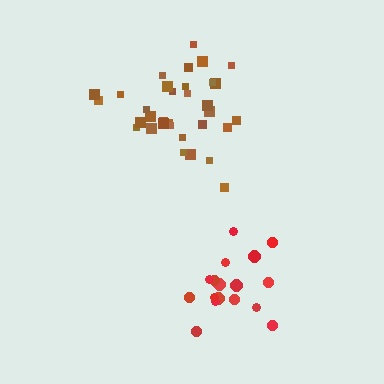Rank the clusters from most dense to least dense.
brown, red.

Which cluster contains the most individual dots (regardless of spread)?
Brown (33).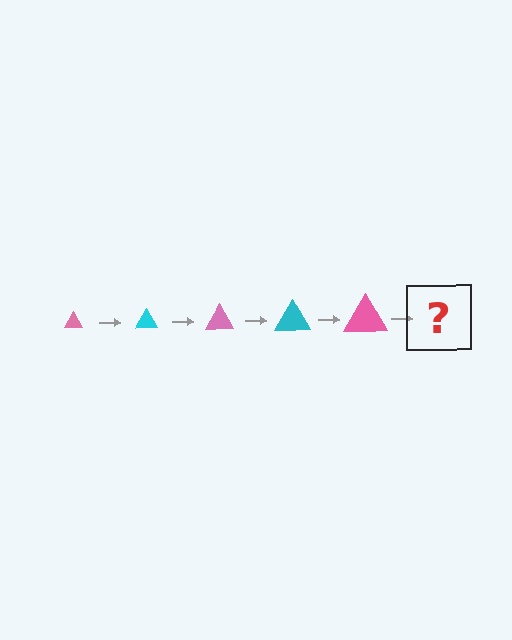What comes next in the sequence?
The next element should be a cyan triangle, larger than the previous one.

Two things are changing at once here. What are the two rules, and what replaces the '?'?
The two rules are that the triangle grows larger each step and the color cycles through pink and cyan. The '?' should be a cyan triangle, larger than the previous one.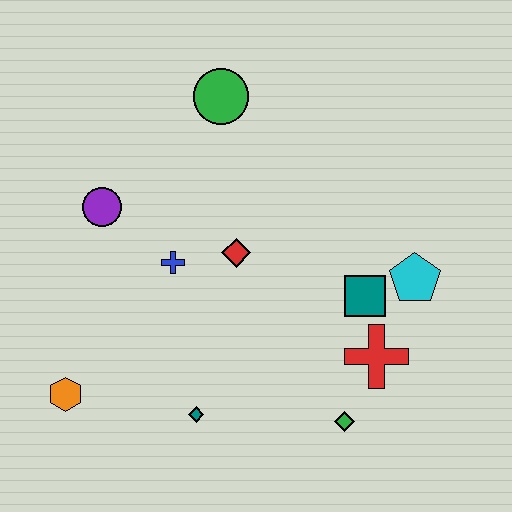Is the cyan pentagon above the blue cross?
No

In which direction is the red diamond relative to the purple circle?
The red diamond is to the right of the purple circle.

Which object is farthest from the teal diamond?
The green circle is farthest from the teal diamond.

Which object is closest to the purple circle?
The blue cross is closest to the purple circle.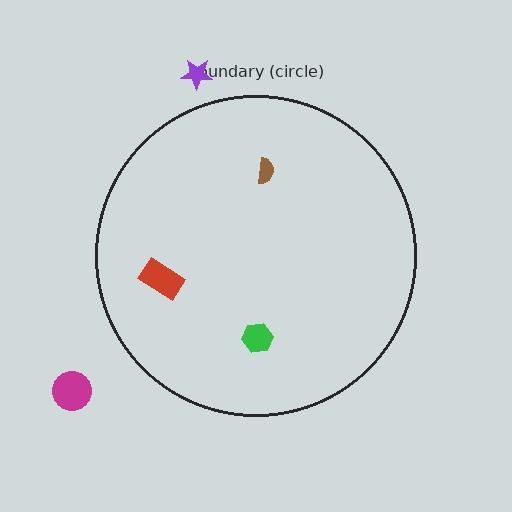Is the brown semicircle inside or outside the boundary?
Inside.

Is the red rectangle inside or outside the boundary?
Inside.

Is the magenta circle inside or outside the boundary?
Outside.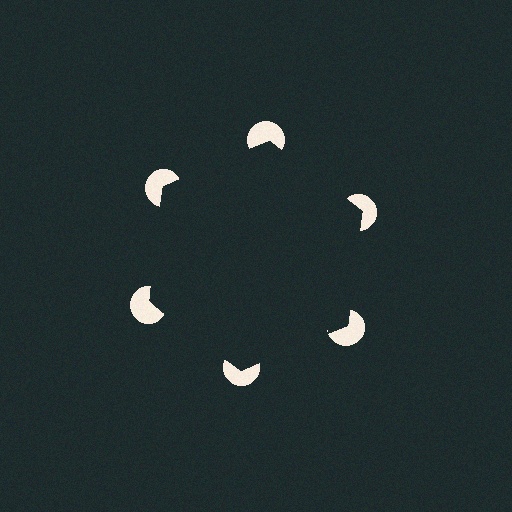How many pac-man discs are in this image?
There are 6 — one at each vertex of the illusory hexagon.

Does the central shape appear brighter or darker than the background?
It typically appears slightly darker than the background, even though no actual brightness change is drawn.